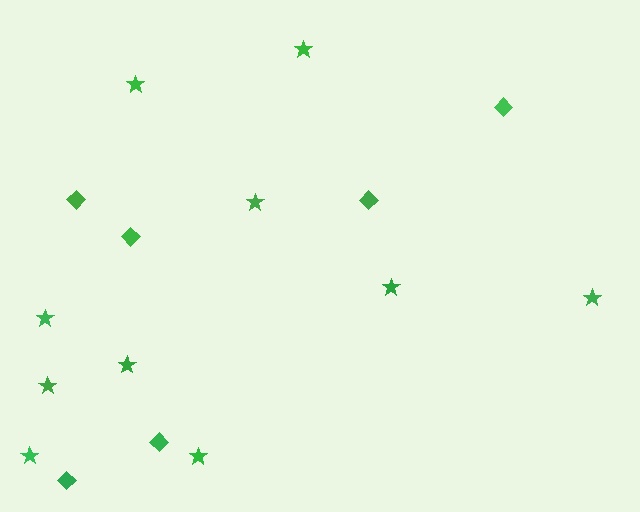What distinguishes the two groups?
There are 2 groups: one group of diamonds (6) and one group of stars (10).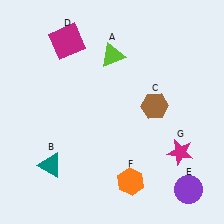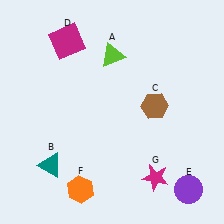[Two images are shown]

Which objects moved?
The objects that moved are: the orange hexagon (F), the magenta star (G).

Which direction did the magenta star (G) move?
The magenta star (G) moved down.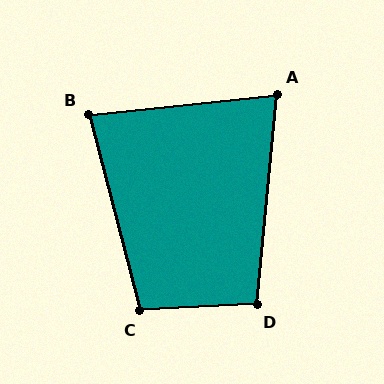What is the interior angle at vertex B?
Approximately 81 degrees (acute).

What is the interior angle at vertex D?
Approximately 99 degrees (obtuse).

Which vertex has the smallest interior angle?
A, at approximately 79 degrees.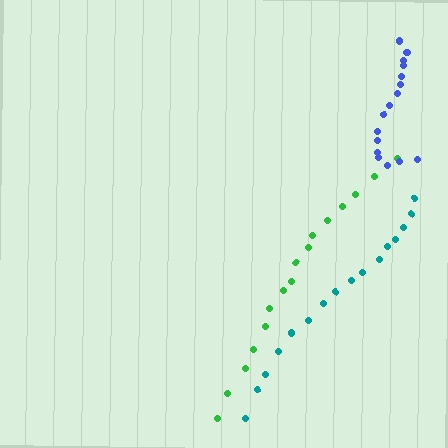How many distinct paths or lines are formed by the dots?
There are 3 distinct paths.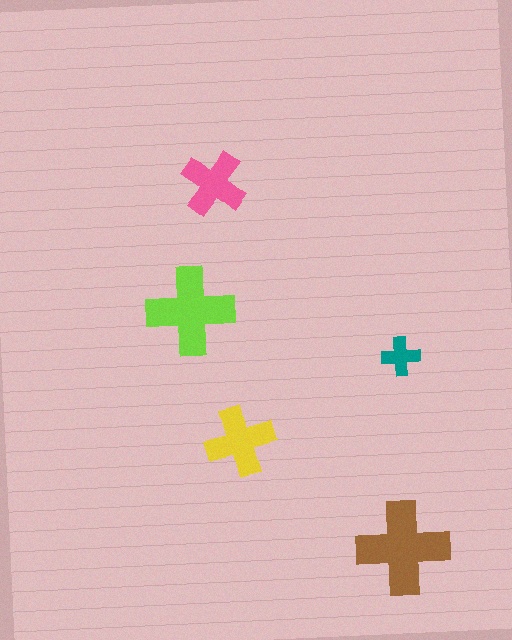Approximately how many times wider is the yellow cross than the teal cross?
About 2 times wider.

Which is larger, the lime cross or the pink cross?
The lime one.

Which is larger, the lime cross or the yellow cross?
The lime one.